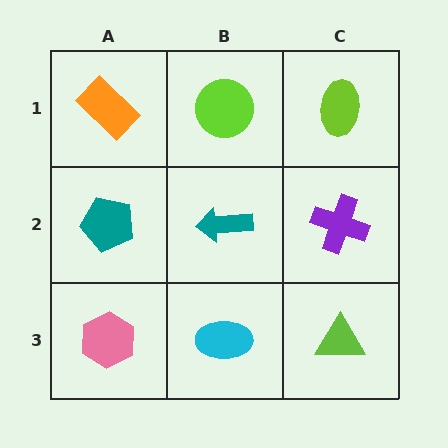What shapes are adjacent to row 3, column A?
A teal pentagon (row 2, column A), a cyan ellipse (row 3, column B).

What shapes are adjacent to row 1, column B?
A teal arrow (row 2, column B), an orange rectangle (row 1, column A), a lime ellipse (row 1, column C).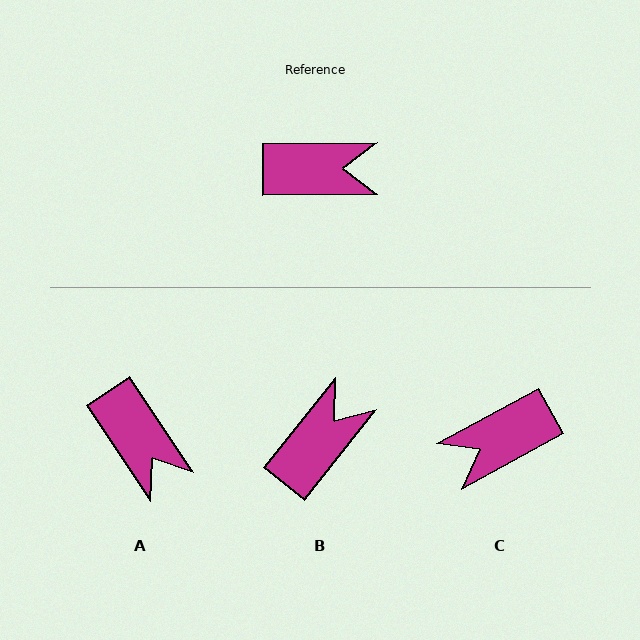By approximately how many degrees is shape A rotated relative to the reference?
Approximately 57 degrees clockwise.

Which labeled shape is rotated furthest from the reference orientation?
C, about 152 degrees away.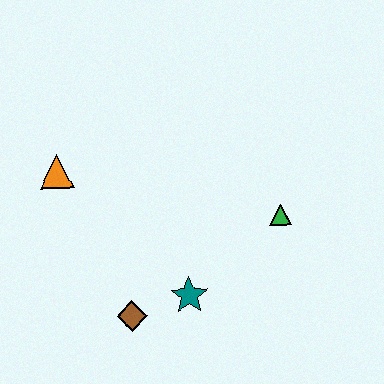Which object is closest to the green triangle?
The teal star is closest to the green triangle.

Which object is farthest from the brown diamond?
The green triangle is farthest from the brown diamond.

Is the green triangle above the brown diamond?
Yes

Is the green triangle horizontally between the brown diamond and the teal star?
No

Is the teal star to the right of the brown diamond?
Yes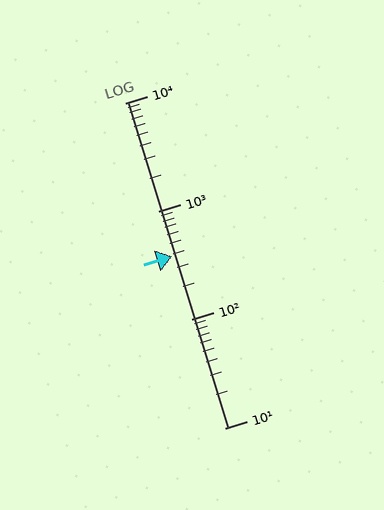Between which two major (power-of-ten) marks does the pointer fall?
The pointer is between 100 and 1000.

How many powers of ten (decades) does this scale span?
The scale spans 3 decades, from 10 to 10000.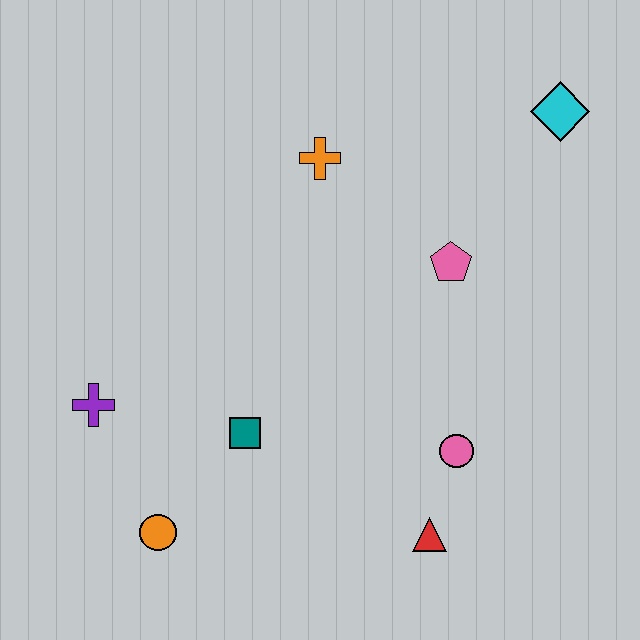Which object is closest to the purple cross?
The orange circle is closest to the purple cross.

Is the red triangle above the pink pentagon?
No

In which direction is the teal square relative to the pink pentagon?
The teal square is to the left of the pink pentagon.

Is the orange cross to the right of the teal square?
Yes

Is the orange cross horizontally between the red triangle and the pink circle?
No